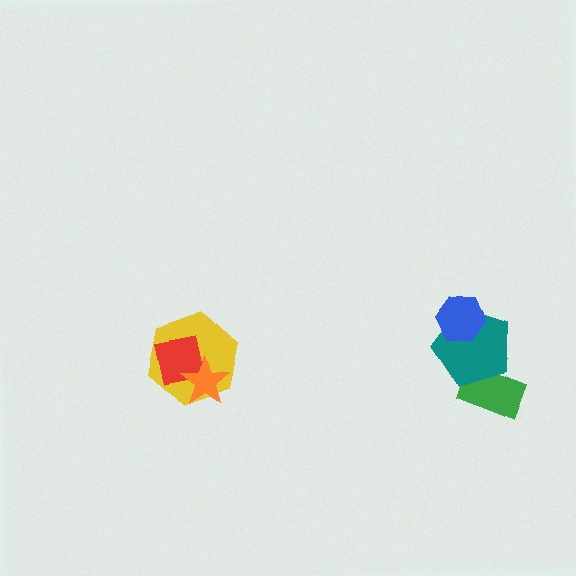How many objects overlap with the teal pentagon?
2 objects overlap with the teal pentagon.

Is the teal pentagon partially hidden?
Yes, it is partially covered by another shape.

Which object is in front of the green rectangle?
The teal pentagon is in front of the green rectangle.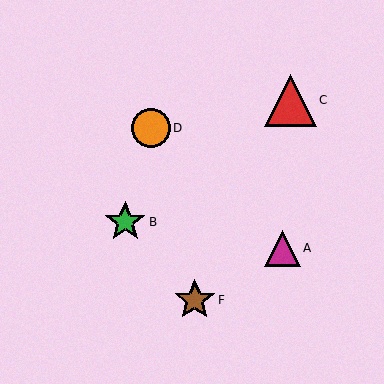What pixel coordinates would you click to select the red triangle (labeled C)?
Click at (291, 100) to select the red triangle C.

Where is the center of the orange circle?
The center of the orange circle is at (151, 128).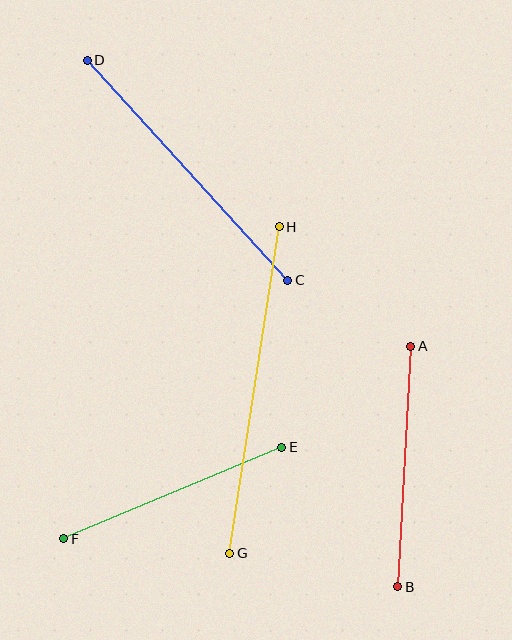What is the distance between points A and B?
The distance is approximately 241 pixels.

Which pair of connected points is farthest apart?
Points G and H are farthest apart.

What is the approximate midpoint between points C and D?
The midpoint is at approximately (188, 170) pixels.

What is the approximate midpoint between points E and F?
The midpoint is at approximately (173, 493) pixels.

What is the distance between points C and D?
The distance is approximately 298 pixels.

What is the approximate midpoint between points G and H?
The midpoint is at approximately (255, 390) pixels.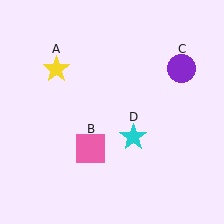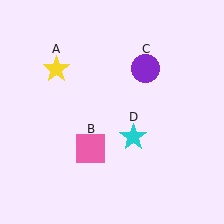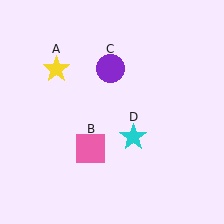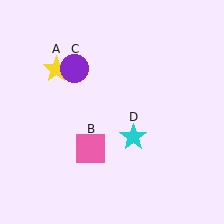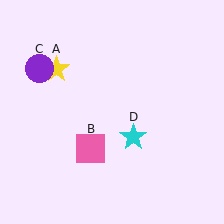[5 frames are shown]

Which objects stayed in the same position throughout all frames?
Yellow star (object A) and pink square (object B) and cyan star (object D) remained stationary.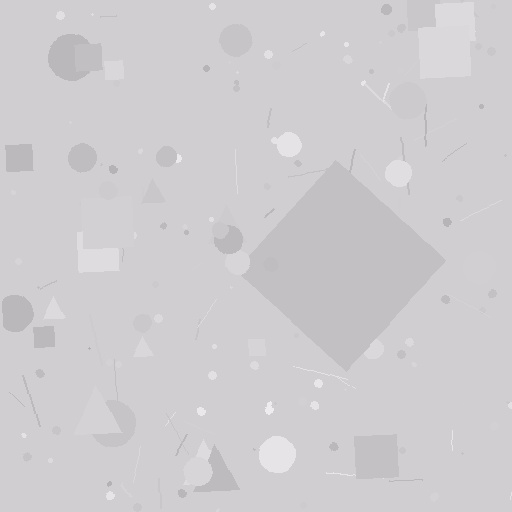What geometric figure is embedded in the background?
A diamond is embedded in the background.